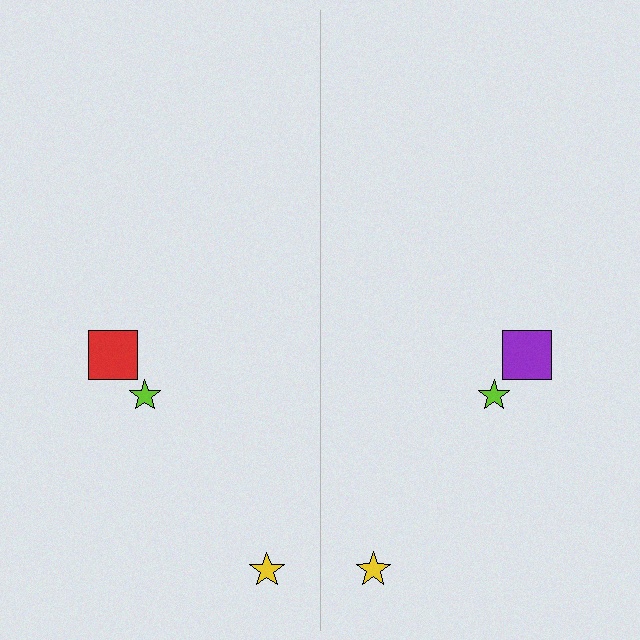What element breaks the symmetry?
The purple square on the right side breaks the symmetry — its mirror counterpart is red.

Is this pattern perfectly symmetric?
No, the pattern is not perfectly symmetric. The purple square on the right side breaks the symmetry — its mirror counterpart is red.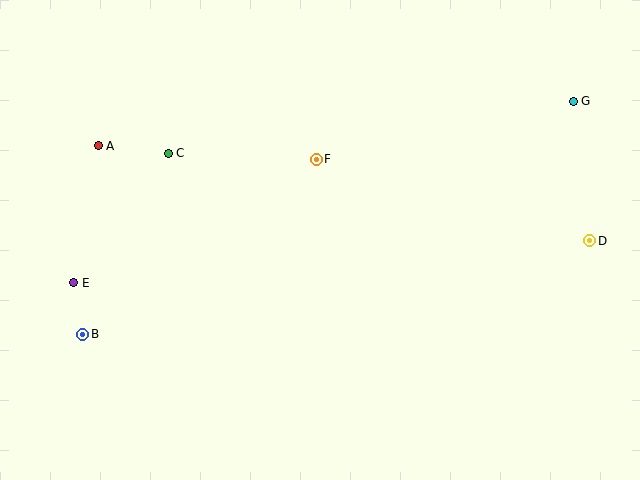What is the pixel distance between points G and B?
The distance between G and B is 544 pixels.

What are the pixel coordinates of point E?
Point E is at (74, 283).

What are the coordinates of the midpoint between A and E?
The midpoint between A and E is at (86, 214).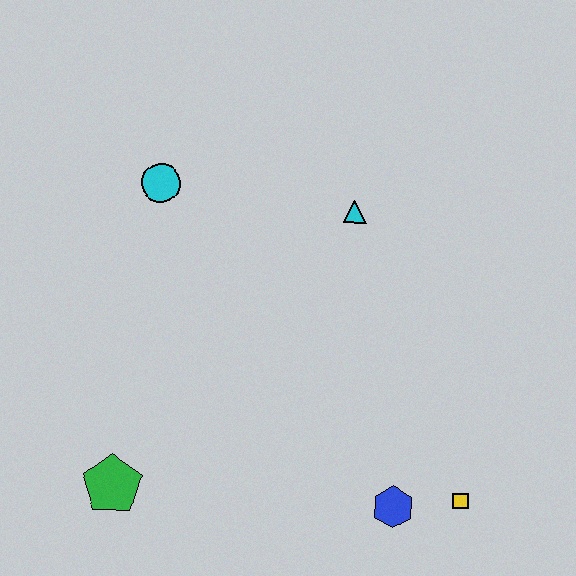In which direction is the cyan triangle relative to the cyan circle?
The cyan triangle is to the right of the cyan circle.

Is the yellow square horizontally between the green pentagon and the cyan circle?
No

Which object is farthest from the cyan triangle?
The green pentagon is farthest from the cyan triangle.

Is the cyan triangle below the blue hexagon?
No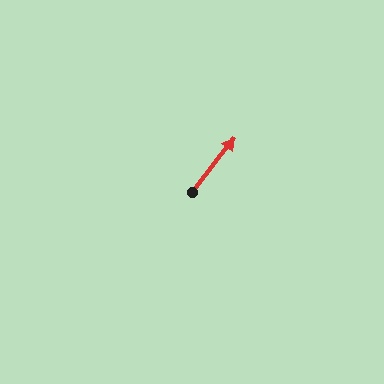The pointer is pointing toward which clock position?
Roughly 1 o'clock.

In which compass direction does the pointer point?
Northeast.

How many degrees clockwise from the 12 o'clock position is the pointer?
Approximately 38 degrees.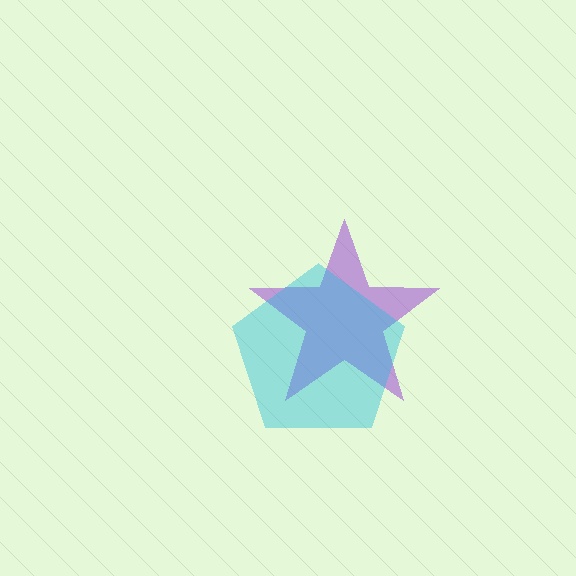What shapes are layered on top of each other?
The layered shapes are: a purple star, a cyan pentagon.